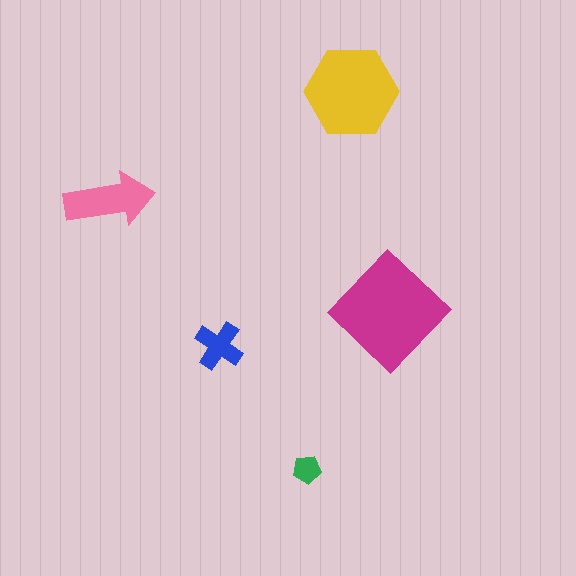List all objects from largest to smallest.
The magenta diamond, the yellow hexagon, the pink arrow, the blue cross, the green pentagon.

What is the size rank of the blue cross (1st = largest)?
4th.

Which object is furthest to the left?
The pink arrow is leftmost.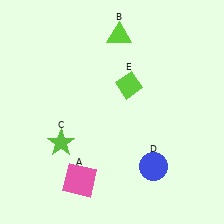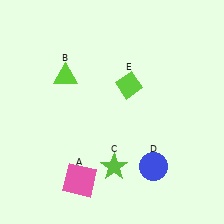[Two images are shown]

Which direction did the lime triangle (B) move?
The lime triangle (B) moved left.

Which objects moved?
The objects that moved are: the lime triangle (B), the lime star (C).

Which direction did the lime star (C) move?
The lime star (C) moved right.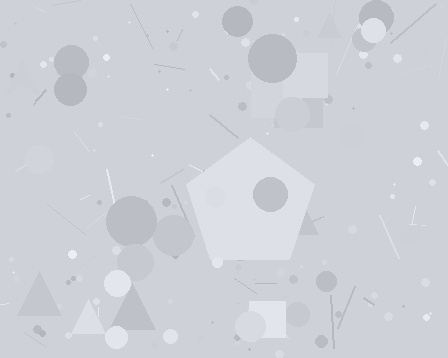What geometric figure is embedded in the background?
A pentagon is embedded in the background.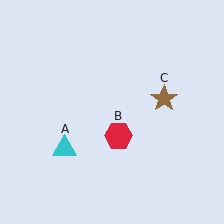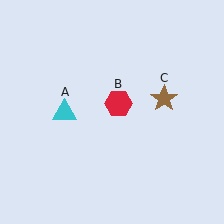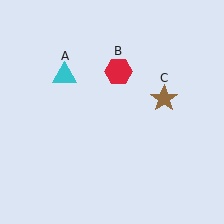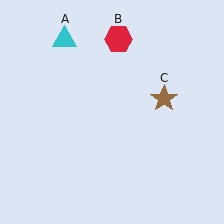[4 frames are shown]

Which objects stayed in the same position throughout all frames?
Brown star (object C) remained stationary.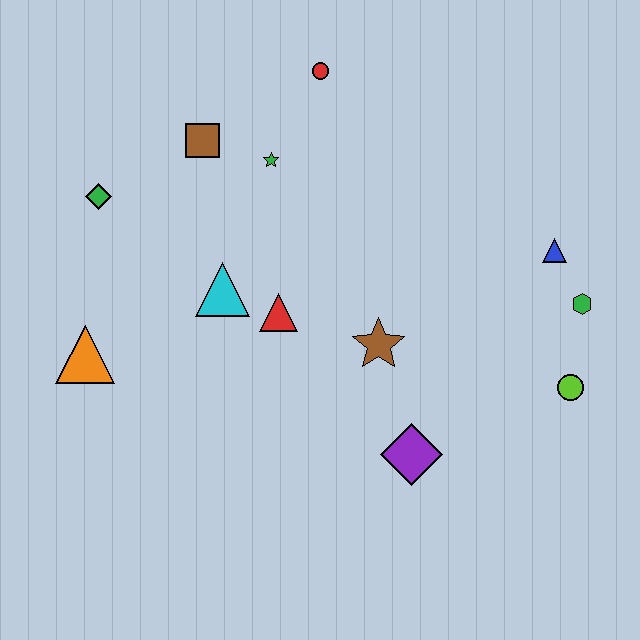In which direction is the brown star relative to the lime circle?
The brown star is to the left of the lime circle.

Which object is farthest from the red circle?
The lime circle is farthest from the red circle.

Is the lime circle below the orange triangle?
Yes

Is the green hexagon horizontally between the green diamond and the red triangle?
No